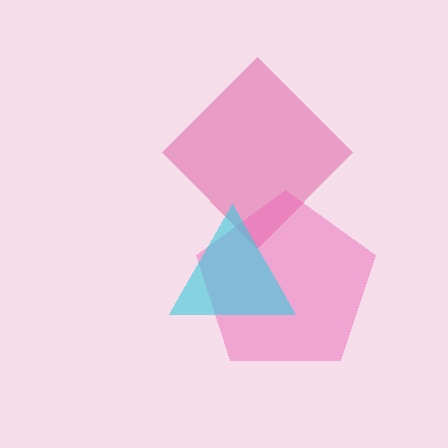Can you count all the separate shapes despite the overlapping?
Yes, there are 3 separate shapes.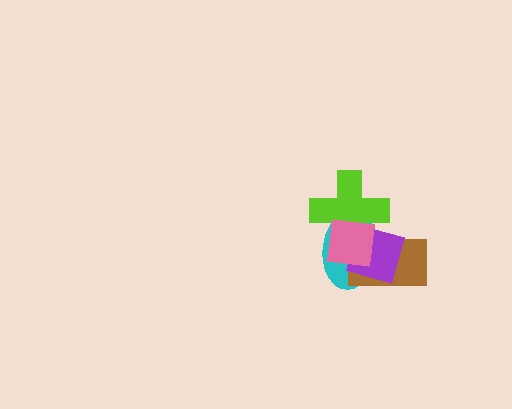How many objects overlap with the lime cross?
4 objects overlap with the lime cross.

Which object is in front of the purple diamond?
The pink square is in front of the purple diamond.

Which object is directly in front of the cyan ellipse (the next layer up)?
The lime cross is directly in front of the cyan ellipse.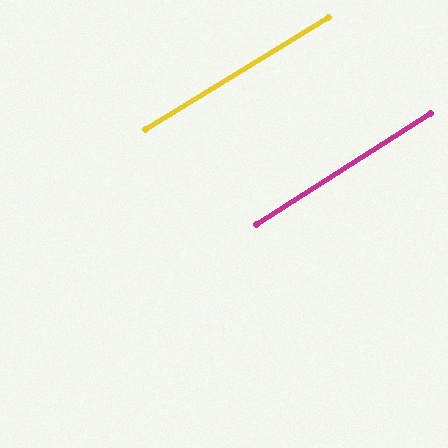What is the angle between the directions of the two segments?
Approximately 1 degree.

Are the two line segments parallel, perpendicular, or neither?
Parallel — their directions differ by only 1.1°.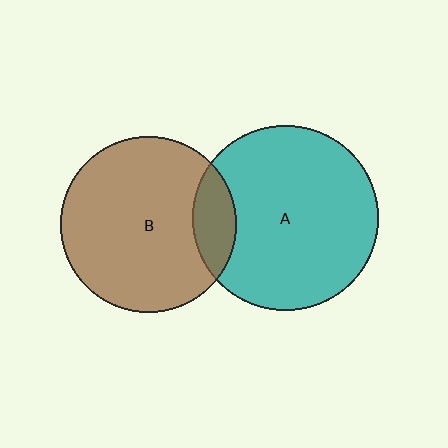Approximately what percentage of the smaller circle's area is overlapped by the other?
Approximately 15%.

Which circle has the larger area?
Circle A (teal).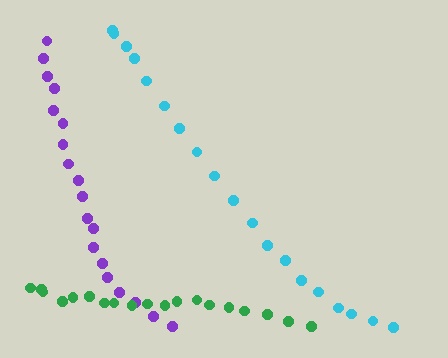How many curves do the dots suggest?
There are 3 distinct paths.